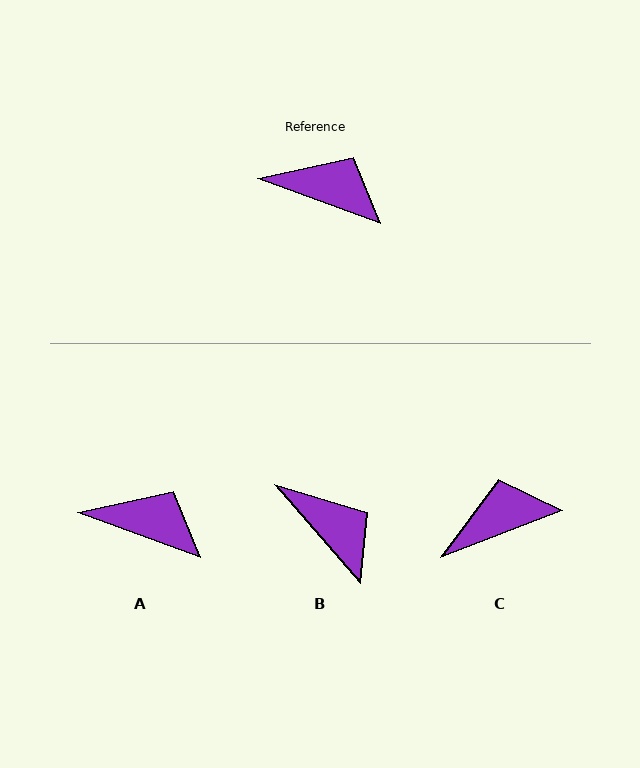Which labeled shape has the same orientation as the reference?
A.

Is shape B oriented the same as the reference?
No, it is off by about 29 degrees.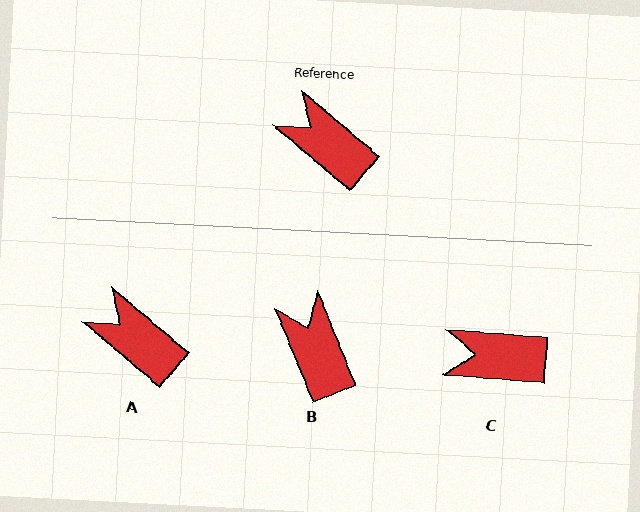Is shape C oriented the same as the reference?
No, it is off by about 36 degrees.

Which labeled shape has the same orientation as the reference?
A.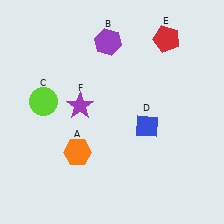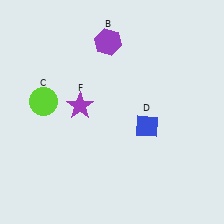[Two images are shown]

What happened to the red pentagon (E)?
The red pentagon (E) was removed in Image 2. It was in the top-right area of Image 1.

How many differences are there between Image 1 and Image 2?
There are 2 differences between the two images.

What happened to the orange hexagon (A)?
The orange hexagon (A) was removed in Image 2. It was in the bottom-left area of Image 1.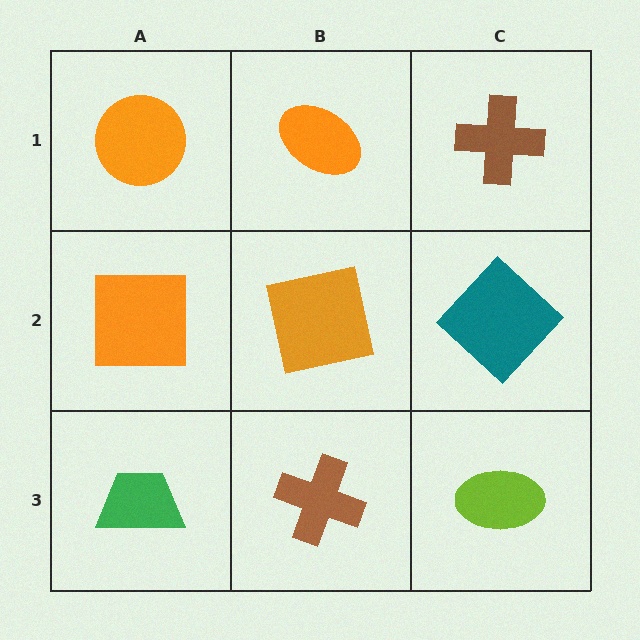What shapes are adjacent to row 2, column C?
A brown cross (row 1, column C), a lime ellipse (row 3, column C), an orange square (row 2, column B).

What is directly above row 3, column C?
A teal diamond.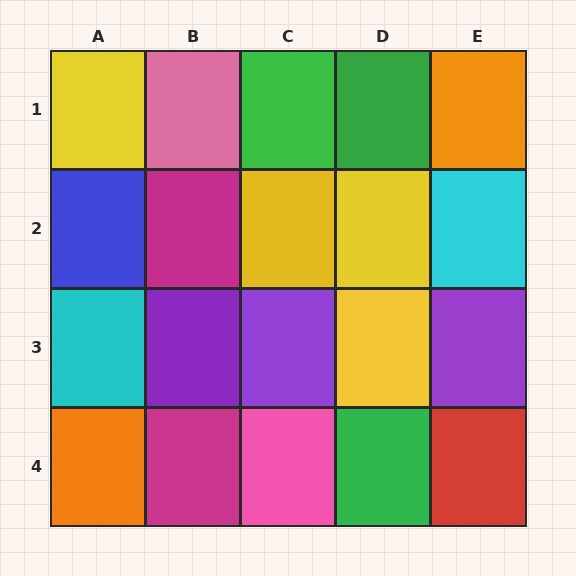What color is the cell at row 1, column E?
Orange.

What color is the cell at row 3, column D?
Yellow.